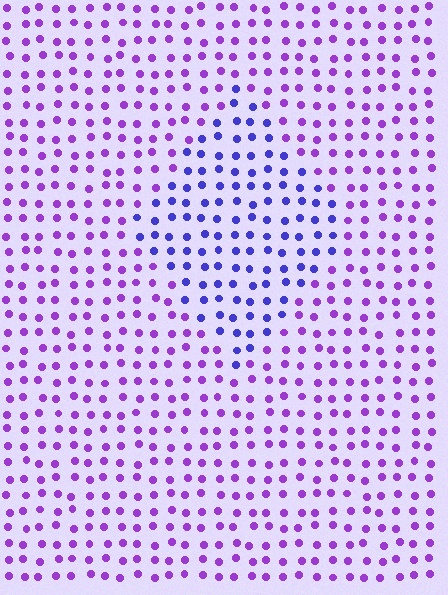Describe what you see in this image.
The image is filled with small purple elements in a uniform arrangement. A diamond-shaped region is visible where the elements are tinted to a slightly different hue, forming a subtle color boundary.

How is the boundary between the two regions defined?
The boundary is defined purely by a slight shift in hue (about 37 degrees). Spacing, size, and orientation are identical on both sides.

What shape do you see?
I see a diamond.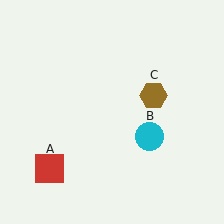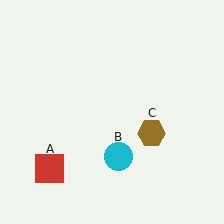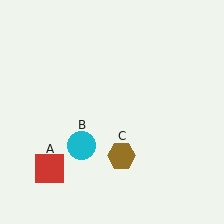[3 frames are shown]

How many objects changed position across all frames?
2 objects changed position: cyan circle (object B), brown hexagon (object C).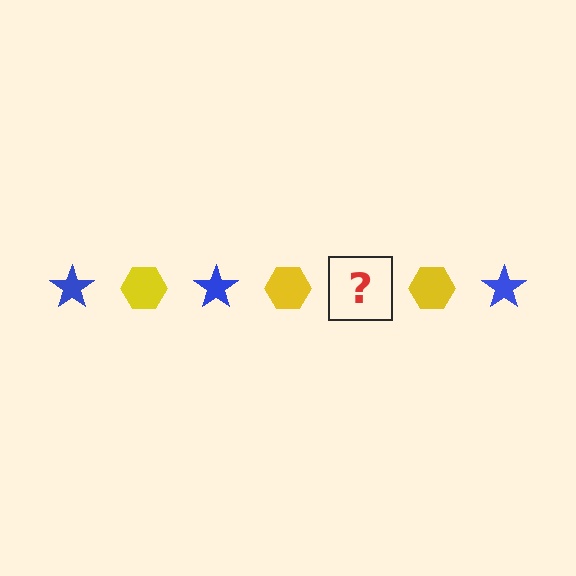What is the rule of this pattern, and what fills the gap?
The rule is that the pattern alternates between blue star and yellow hexagon. The gap should be filled with a blue star.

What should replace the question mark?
The question mark should be replaced with a blue star.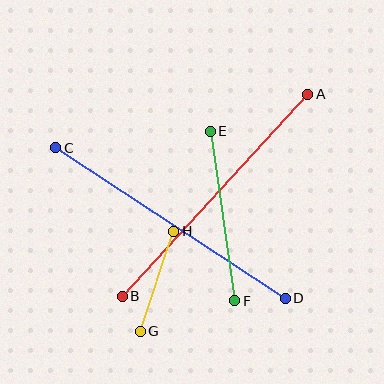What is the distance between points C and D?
The distance is approximately 274 pixels.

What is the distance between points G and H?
The distance is approximately 105 pixels.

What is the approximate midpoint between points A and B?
The midpoint is at approximately (215, 195) pixels.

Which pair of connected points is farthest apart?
Points A and B are farthest apart.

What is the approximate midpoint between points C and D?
The midpoint is at approximately (171, 223) pixels.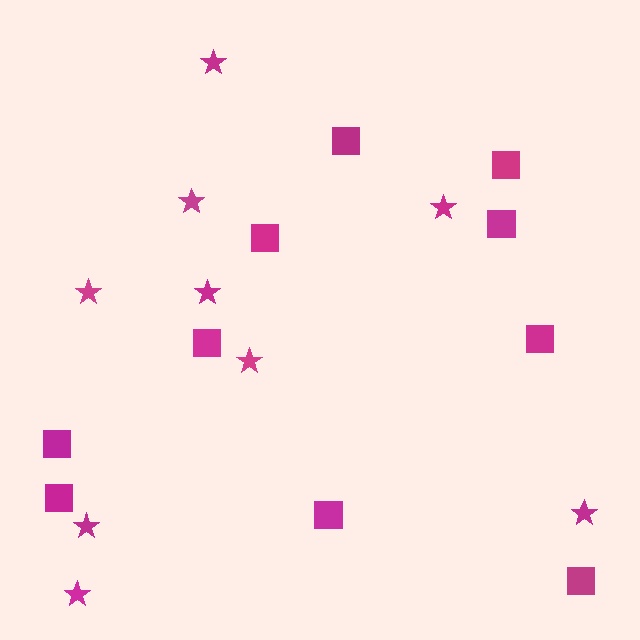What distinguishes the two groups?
There are 2 groups: one group of stars (9) and one group of squares (10).